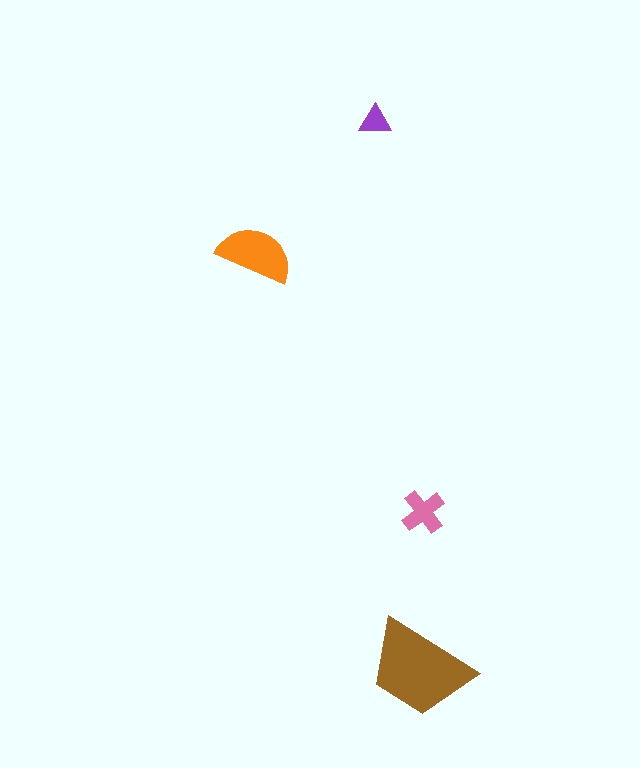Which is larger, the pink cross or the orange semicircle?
The orange semicircle.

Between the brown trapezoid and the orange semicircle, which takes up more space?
The brown trapezoid.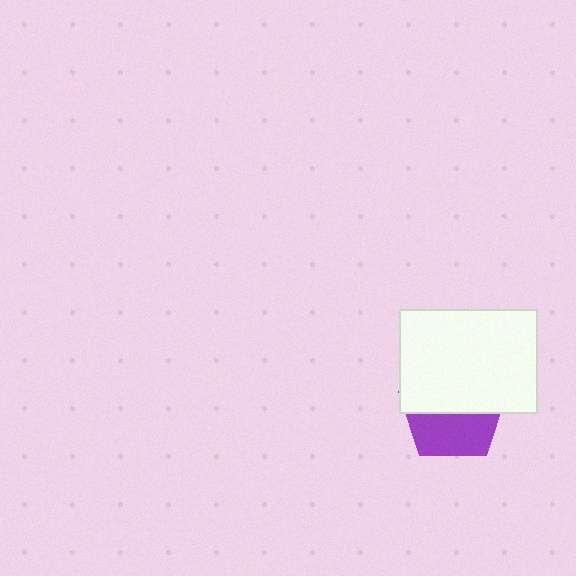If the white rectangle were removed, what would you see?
You would see the complete purple pentagon.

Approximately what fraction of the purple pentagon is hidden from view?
Roughly 57% of the purple pentagon is hidden behind the white rectangle.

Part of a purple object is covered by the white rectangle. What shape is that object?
It is a pentagon.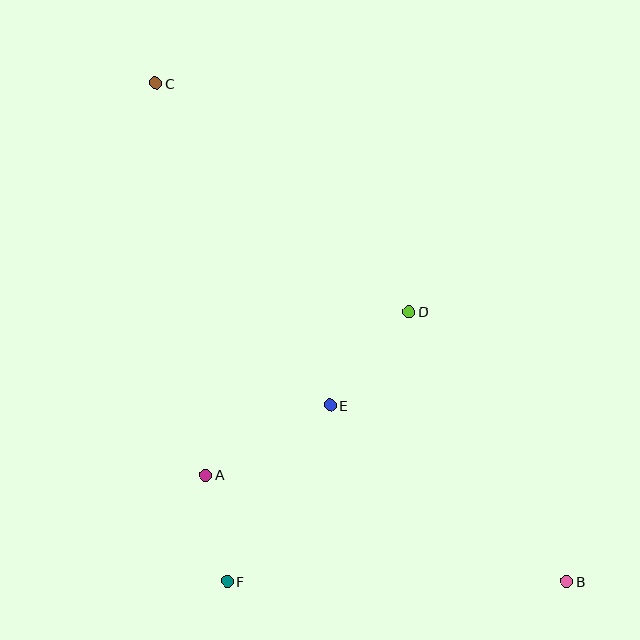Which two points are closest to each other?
Points A and F are closest to each other.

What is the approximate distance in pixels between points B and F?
The distance between B and F is approximately 340 pixels.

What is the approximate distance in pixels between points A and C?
The distance between A and C is approximately 395 pixels.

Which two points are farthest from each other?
Points B and C are farthest from each other.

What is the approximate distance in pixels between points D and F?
The distance between D and F is approximately 325 pixels.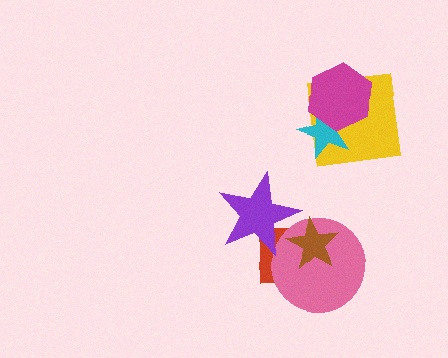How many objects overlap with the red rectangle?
3 objects overlap with the red rectangle.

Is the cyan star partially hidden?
Yes, it is partially covered by another shape.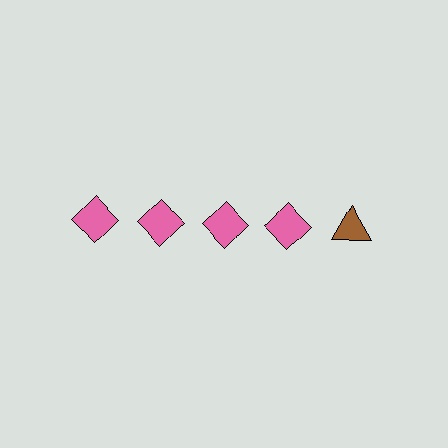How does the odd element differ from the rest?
It differs in both color (brown instead of pink) and shape (triangle instead of diamond).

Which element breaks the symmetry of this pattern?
The brown triangle in the top row, rightmost column breaks the symmetry. All other shapes are pink diamonds.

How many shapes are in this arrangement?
There are 5 shapes arranged in a grid pattern.